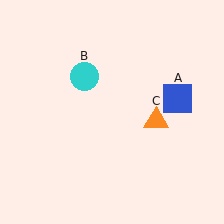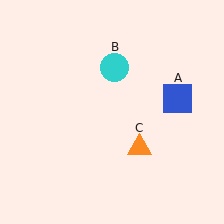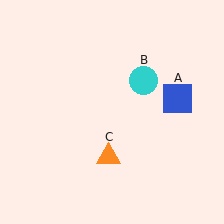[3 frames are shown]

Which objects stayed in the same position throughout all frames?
Blue square (object A) remained stationary.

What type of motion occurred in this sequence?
The cyan circle (object B), orange triangle (object C) rotated clockwise around the center of the scene.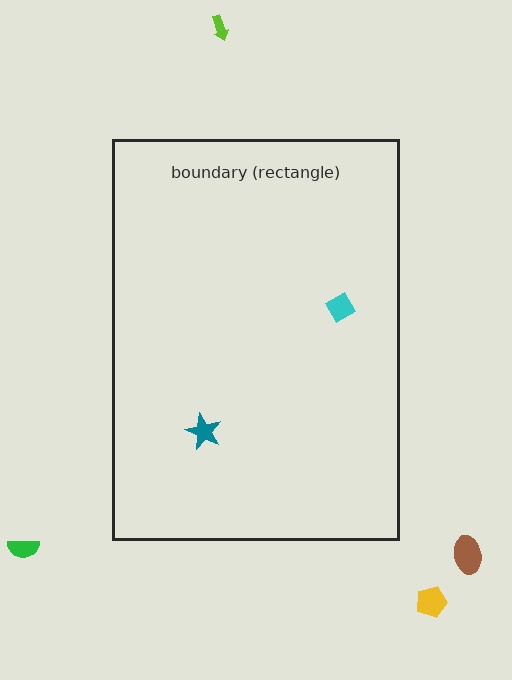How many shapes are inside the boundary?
2 inside, 4 outside.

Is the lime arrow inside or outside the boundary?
Outside.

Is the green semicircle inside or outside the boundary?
Outside.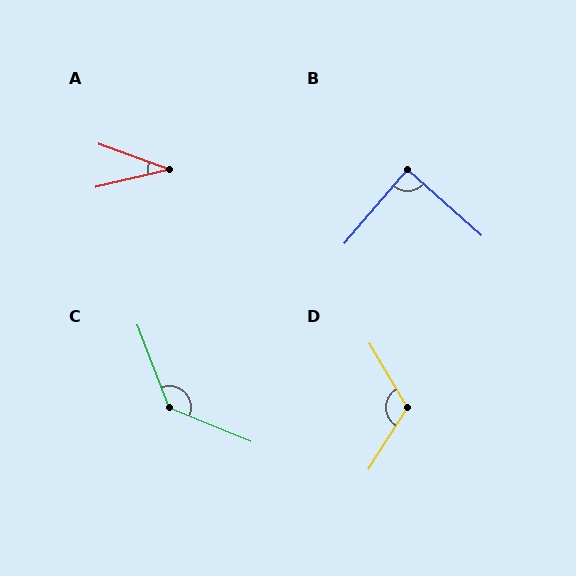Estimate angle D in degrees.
Approximately 117 degrees.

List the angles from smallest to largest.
A (33°), B (89°), D (117°), C (133°).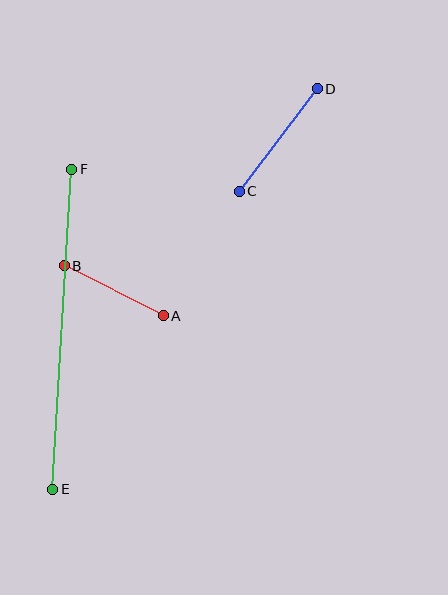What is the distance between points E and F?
The distance is approximately 321 pixels.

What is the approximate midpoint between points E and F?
The midpoint is at approximately (62, 329) pixels.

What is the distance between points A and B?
The distance is approximately 111 pixels.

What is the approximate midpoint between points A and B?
The midpoint is at approximately (114, 291) pixels.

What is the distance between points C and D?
The distance is approximately 129 pixels.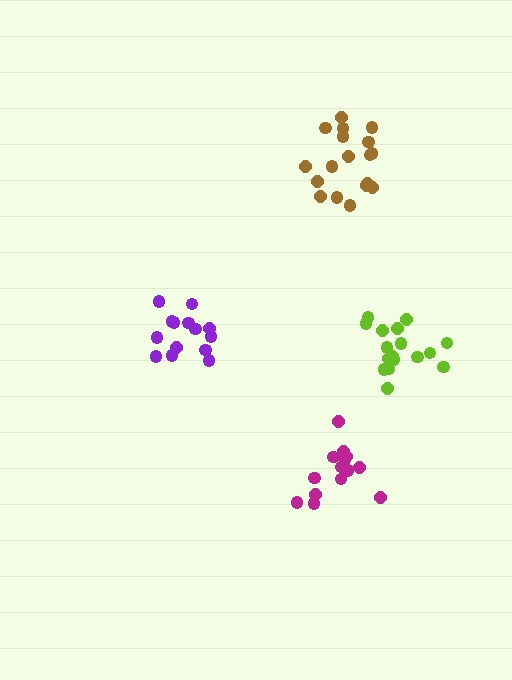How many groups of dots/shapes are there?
There are 4 groups.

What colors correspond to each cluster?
The clusters are colored: magenta, brown, purple, lime.